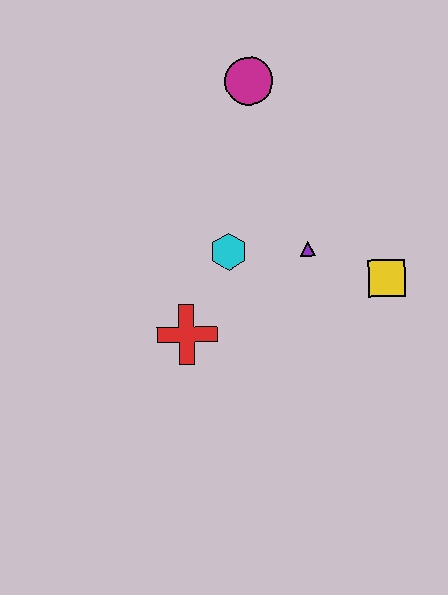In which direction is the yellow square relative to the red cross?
The yellow square is to the right of the red cross.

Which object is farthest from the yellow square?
The magenta circle is farthest from the yellow square.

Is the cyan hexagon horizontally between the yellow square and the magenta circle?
No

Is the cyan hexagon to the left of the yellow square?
Yes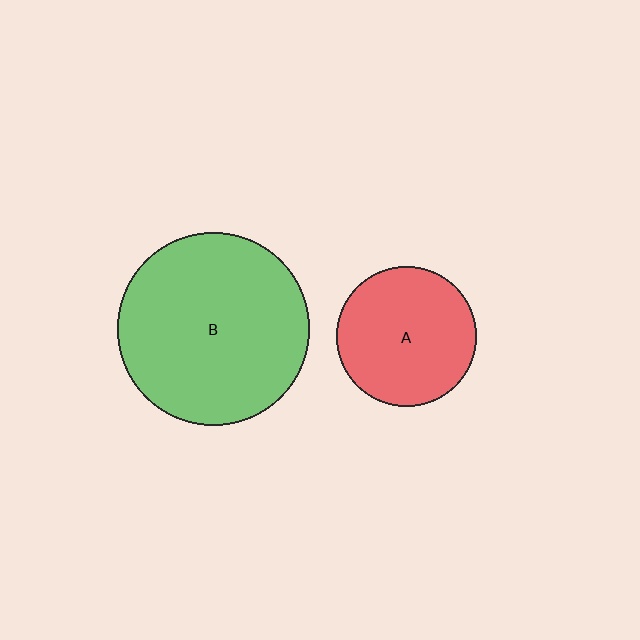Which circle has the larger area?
Circle B (green).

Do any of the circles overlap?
No, none of the circles overlap.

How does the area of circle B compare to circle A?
Approximately 1.9 times.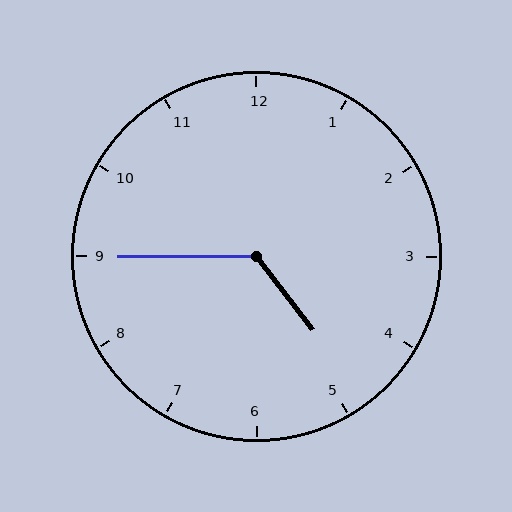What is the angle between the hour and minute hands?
Approximately 128 degrees.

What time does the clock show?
4:45.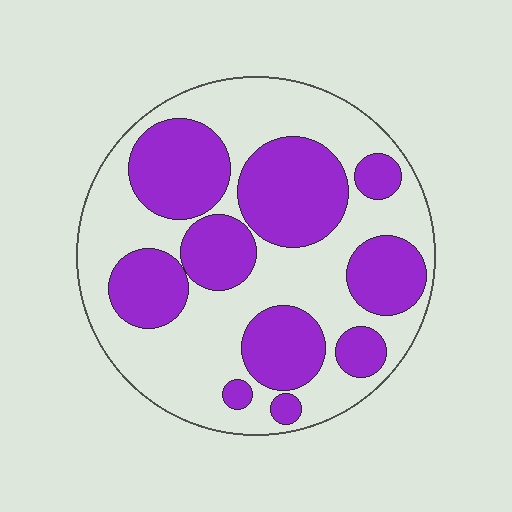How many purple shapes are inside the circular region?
10.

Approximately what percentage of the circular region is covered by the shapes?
Approximately 45%.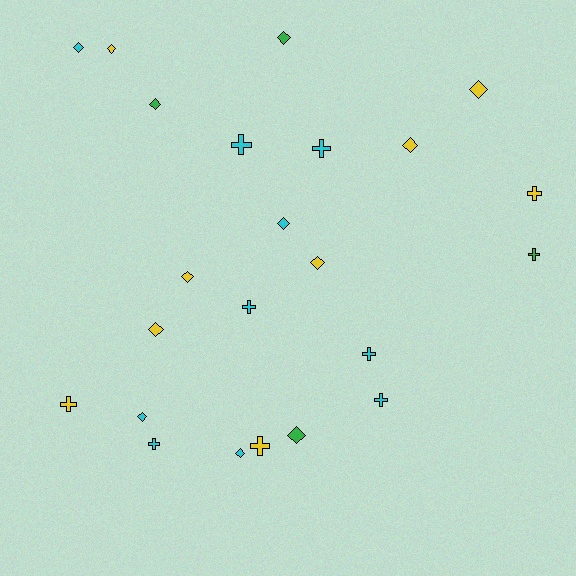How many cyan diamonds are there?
There are 4 cyan diamonds.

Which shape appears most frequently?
Diamond, with 13 objects.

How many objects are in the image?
There are 23 objects.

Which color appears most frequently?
Cyan, with 10 objects.